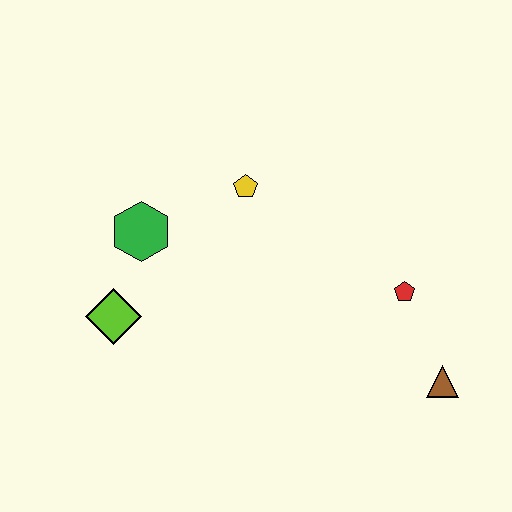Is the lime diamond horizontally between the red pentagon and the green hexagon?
No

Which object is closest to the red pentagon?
The brown triangle is closest to the red pentagon.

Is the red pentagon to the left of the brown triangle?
Yes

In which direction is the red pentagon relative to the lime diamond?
The red pentagon is to the right of the lime diamond.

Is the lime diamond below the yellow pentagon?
Yes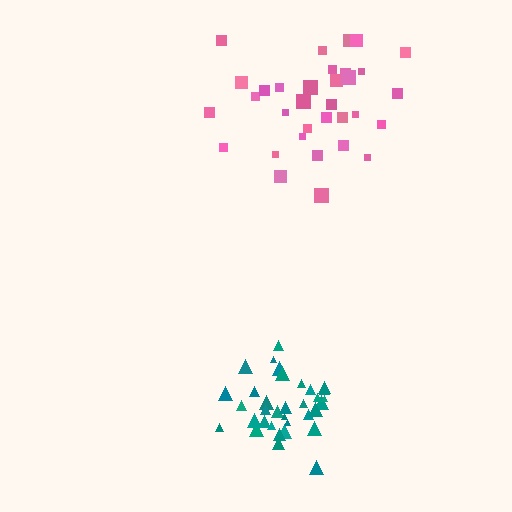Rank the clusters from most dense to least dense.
teal, pink.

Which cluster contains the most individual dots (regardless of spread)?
Teal (34).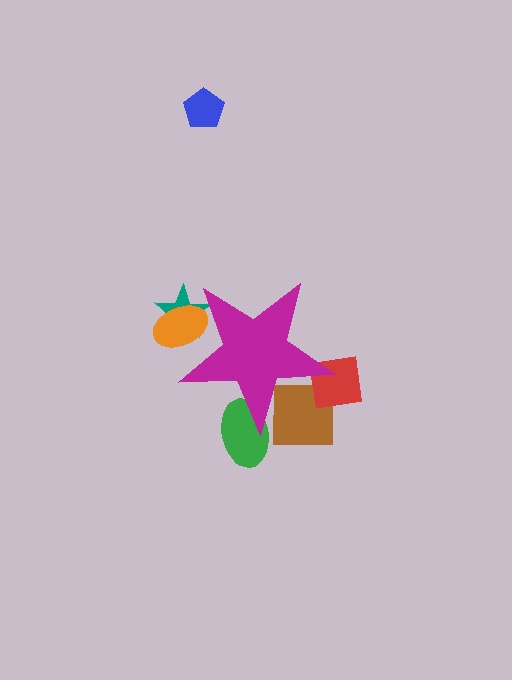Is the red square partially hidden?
Yes, the red square is partially hidden behind the magenta star.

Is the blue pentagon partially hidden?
No, the blue pentagon is fully visible.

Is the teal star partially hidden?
Yes, the teal star is partially hidden behind the magenta star.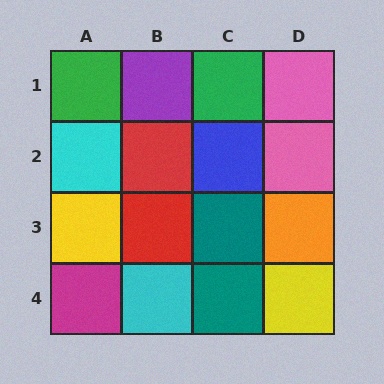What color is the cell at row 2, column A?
Cyan.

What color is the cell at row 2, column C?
Blue.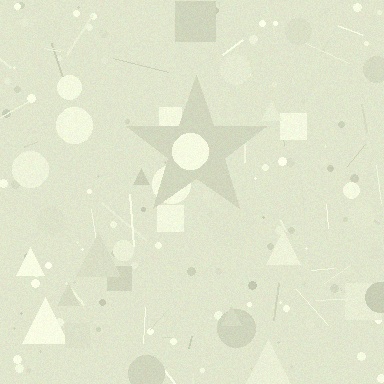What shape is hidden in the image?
A star is hidden in the image.